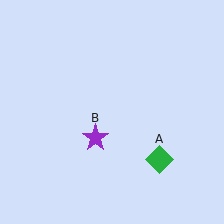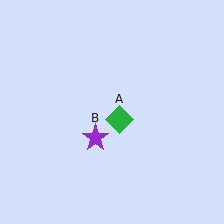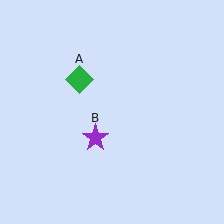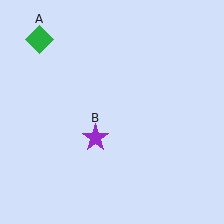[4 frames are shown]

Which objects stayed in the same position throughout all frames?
Purple star (object B) remained stationary.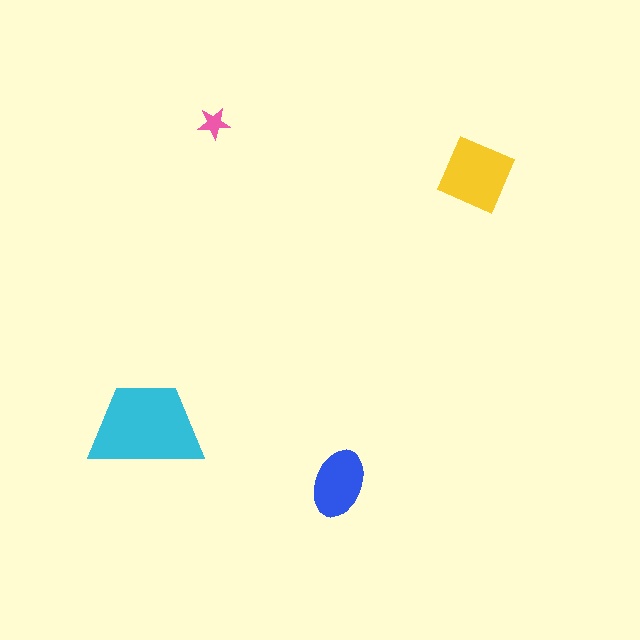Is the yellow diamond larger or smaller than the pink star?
Larger.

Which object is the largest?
The cyan trapezoid.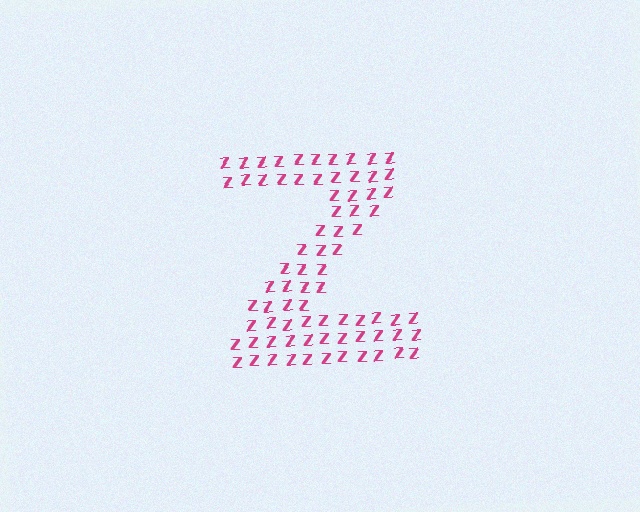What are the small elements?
The small elements are letter Z's.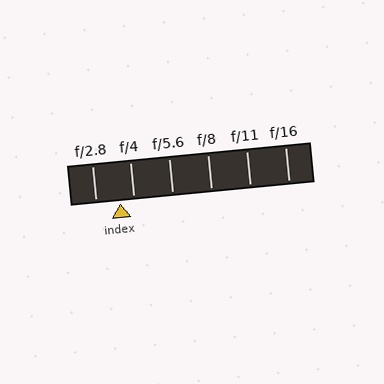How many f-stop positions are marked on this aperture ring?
There are 6 f-stop positions marked.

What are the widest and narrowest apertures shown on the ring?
The widest aperture shown is f/2.8 and the narrowest is f/16.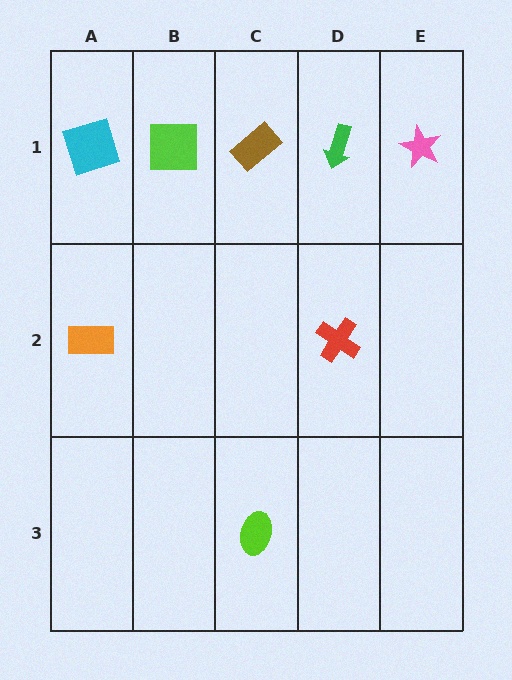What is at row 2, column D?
A red cross.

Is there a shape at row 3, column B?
No, that cell is empty.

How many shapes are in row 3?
1 shape.